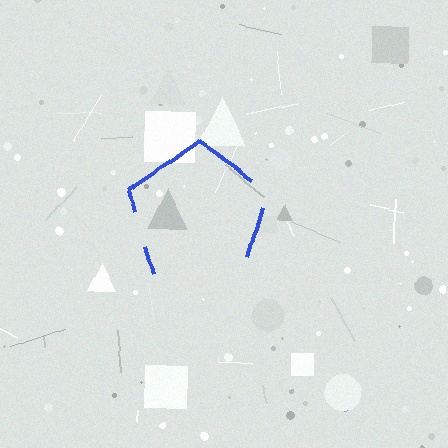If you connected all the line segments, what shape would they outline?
They would outline a pentagon.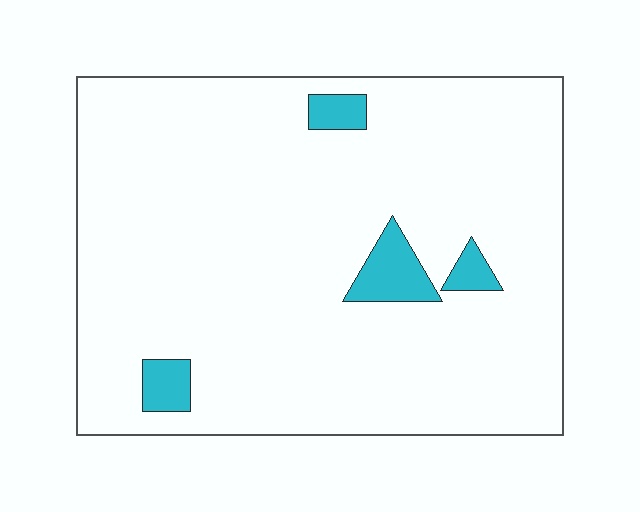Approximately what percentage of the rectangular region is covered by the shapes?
Approximately 5%.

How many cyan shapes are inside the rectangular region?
4.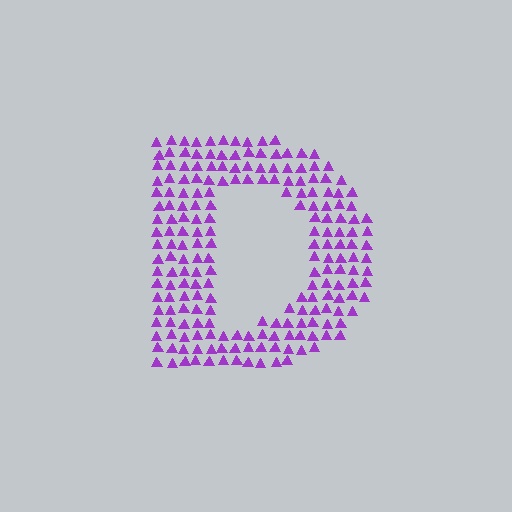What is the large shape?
The large shape is the letter D.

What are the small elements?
The small elements are triangles.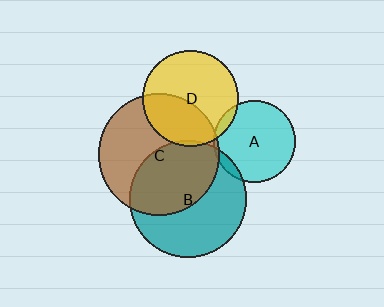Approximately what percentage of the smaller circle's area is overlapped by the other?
Approximately 35%.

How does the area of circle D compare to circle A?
Approximately 1.4 times.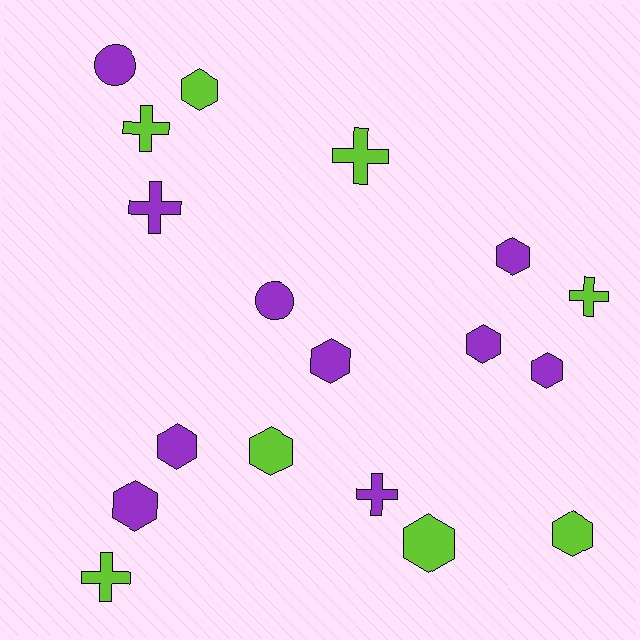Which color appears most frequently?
Purple, with 10 objects.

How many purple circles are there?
There are 2 purple circles.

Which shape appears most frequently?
Hexagon, with 10 objects.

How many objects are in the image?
There are 18 objects.